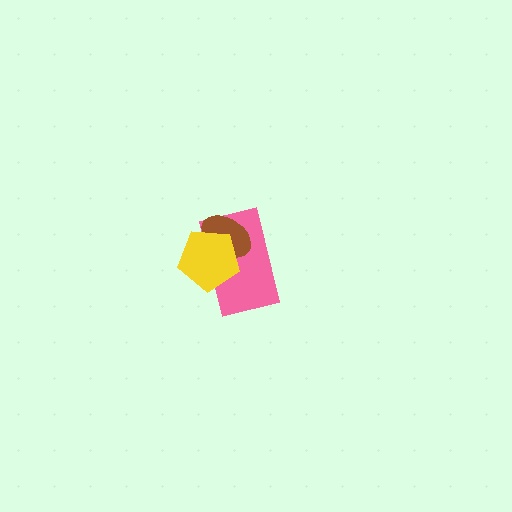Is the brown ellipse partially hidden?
Yes, it is partially covered by another shape.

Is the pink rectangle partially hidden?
Yes, it is partially covered by another shape.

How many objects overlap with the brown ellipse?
2 objects overlap with the brown ellipse.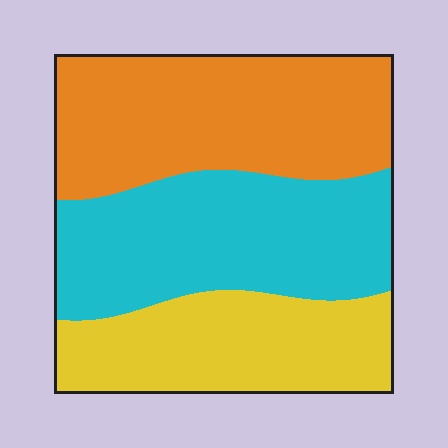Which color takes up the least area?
Yellow, at roughly 25%.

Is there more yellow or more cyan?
Cyan.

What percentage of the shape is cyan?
Cyan covers 36% of the shape.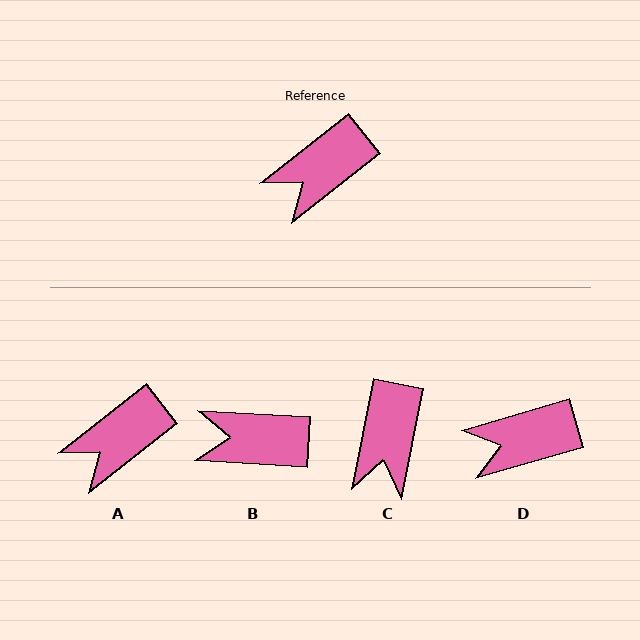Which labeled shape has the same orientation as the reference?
A.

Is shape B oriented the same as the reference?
No, it is off by about 42 degrees.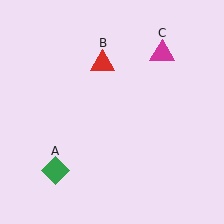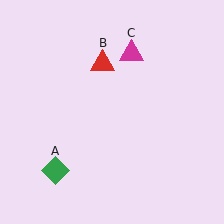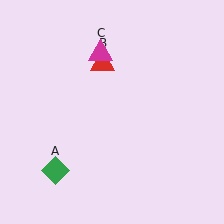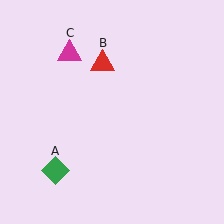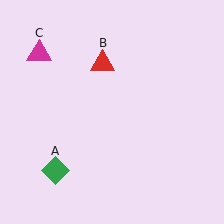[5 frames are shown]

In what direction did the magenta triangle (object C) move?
The magenta triangle (object C) moved left.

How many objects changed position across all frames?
1 object changed position: magenta triangle (object C).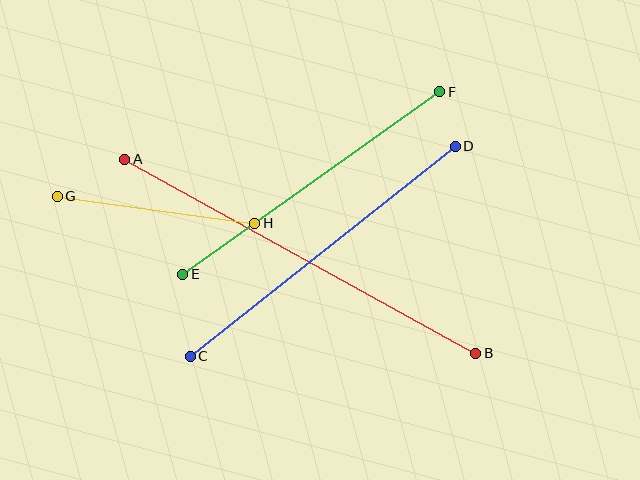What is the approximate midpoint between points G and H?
The midpoint is at approximately (156, 210) pixels.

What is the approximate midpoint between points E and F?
The midpoint is at approximately (311, 183) pixels.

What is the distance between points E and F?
The distance is approximately 315 pixels.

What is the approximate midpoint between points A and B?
The midpoint is at approximately (300, 256) pixels.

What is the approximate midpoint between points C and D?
The midpoint is at approximately (323, 251) pixels.